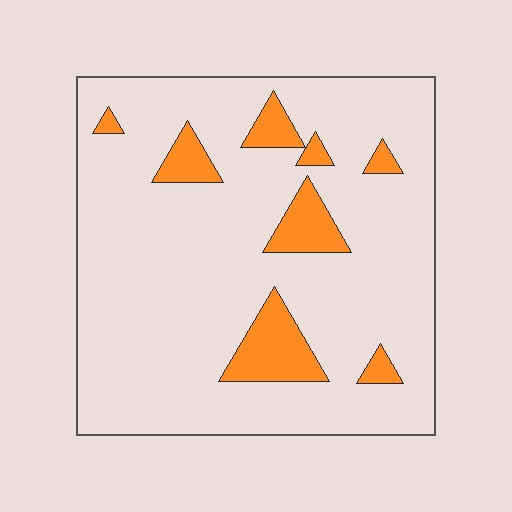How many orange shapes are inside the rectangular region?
8.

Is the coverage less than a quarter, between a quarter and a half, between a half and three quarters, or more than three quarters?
Less than a quarter.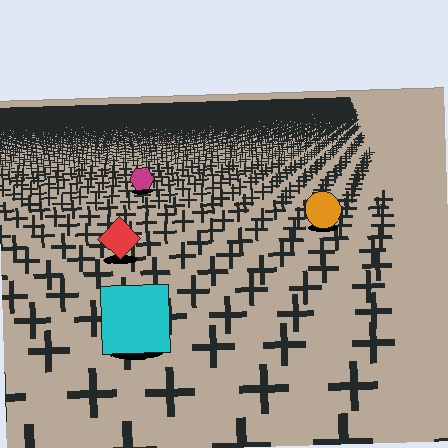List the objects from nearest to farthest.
From nearest to farthest: the cyan square, the red diamond, the orange circle, the magenta hexagon.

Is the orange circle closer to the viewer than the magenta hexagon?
Yes. The orange circle is closer — you can tell from the texture gradient: the ground texture is coarser near it.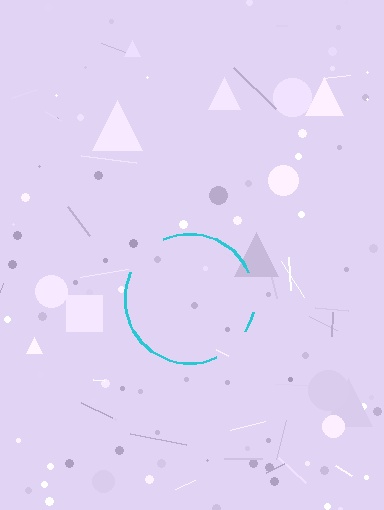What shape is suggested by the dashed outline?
The dashed outline suggests a circle.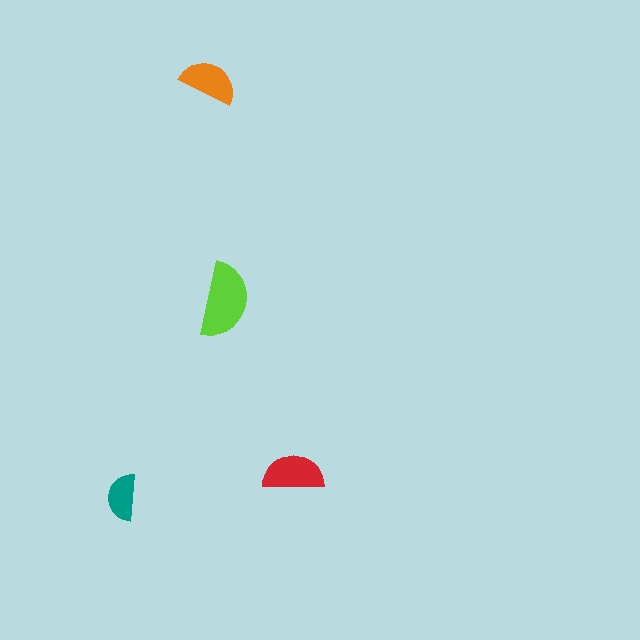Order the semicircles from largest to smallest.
the lime one, the red one, the orange one, the teal one.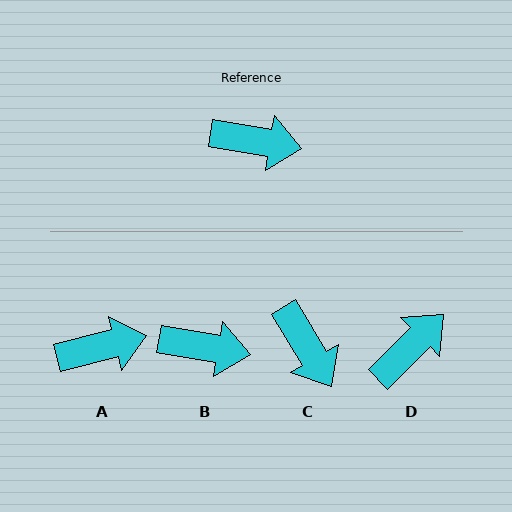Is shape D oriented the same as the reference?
No, it is off by about 55 degrees.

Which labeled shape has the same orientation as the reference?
B.